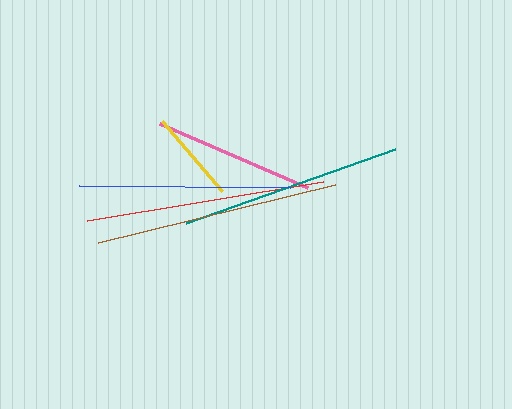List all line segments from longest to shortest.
From longest to shortest: brown, red, teal, blue, pink, yellow.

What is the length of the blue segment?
The blue segment is approximately 211 pixels long.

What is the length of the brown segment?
The brown segment is approximately 244 pixels long.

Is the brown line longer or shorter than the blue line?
The brown line is longer than the blue line.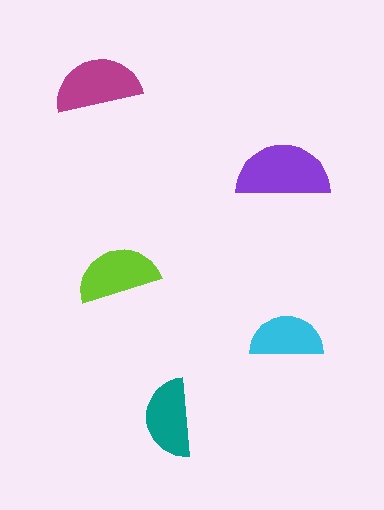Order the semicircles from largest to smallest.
the purple one, the magenta one, the lime one, the teal one, the cyan one.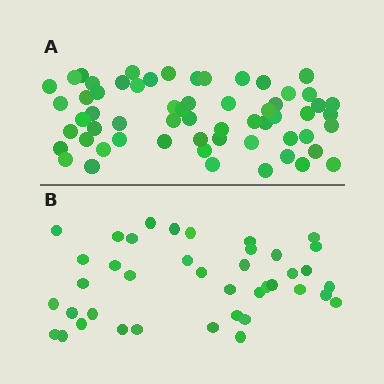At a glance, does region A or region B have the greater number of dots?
Region A (the top region) has more dots.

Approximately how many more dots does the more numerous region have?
Region A has approximately 20 more dots than region B.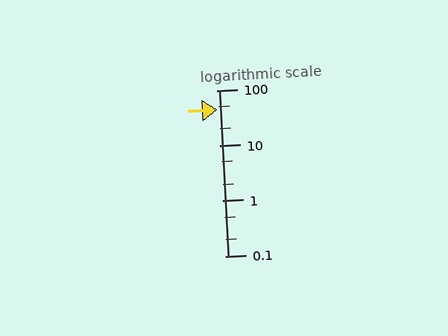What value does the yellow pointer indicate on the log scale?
The pointer indicates approximately 45.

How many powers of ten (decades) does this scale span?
The scale spans 3 decades, from 0.1 to 100.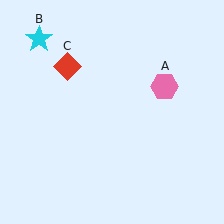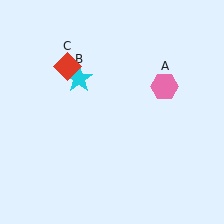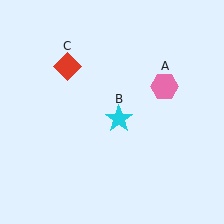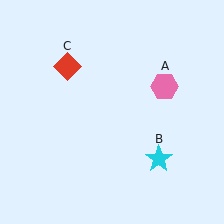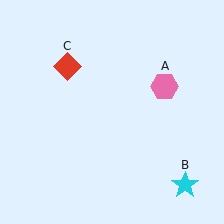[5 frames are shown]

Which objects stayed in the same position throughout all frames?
Pink hexagon (object A) and red diamond (object C) remained stationary.